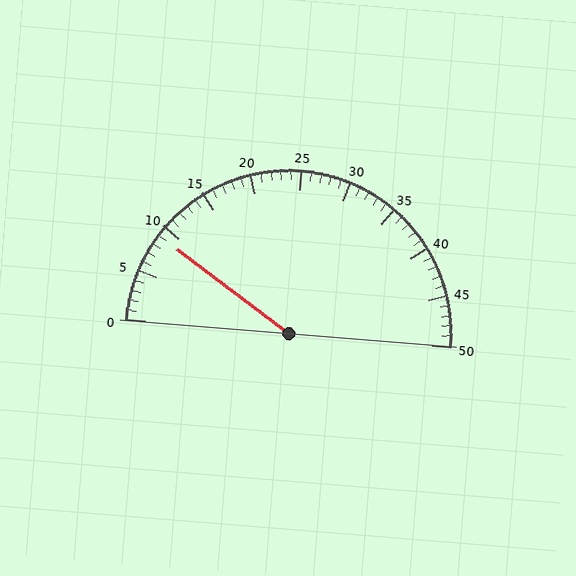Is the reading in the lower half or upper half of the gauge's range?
The reading is in the lower half of the range (0 to 50).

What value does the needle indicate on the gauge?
The needle indicates approximately 9.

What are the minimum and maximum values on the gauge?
The gauge ranges from 0 to 50.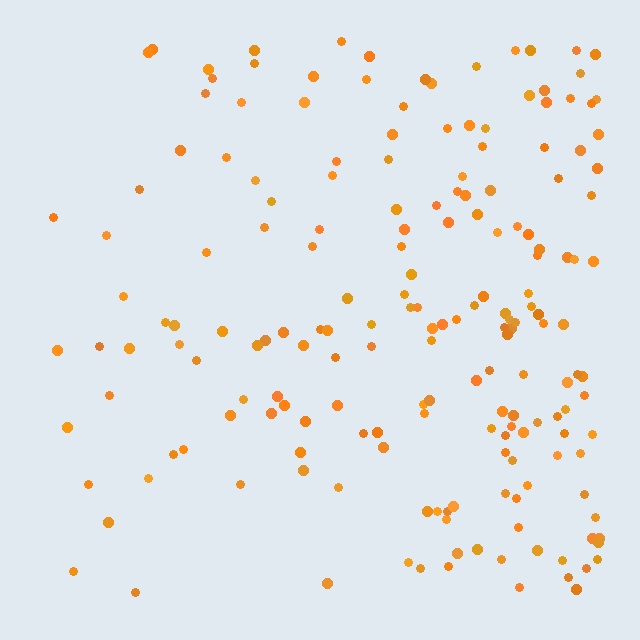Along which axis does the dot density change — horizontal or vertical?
Horizontal.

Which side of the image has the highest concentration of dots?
The right.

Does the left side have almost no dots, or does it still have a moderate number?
Still a moderate number, just noticeably fewer than the right.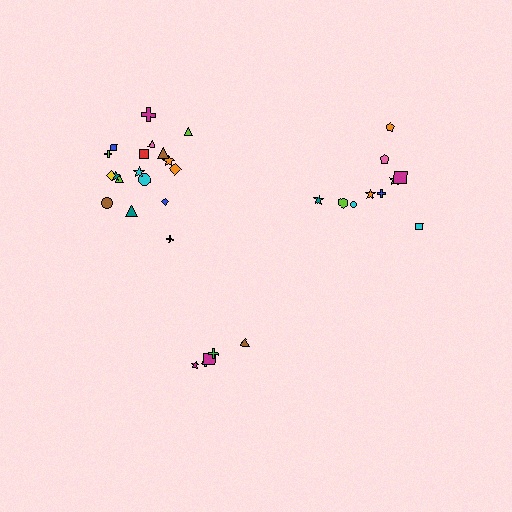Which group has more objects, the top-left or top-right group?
The top-left group.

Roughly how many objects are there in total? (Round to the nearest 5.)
Roughly 35 objects in total.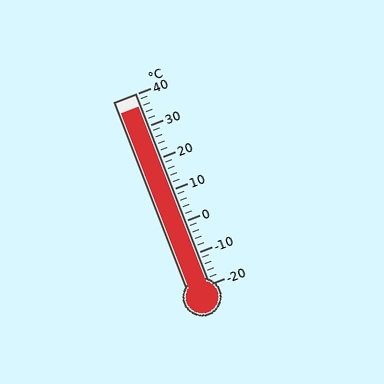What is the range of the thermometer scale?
The thermometer scale ranges from -20°C to 40°C.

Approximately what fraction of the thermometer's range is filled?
The thermometer is filled to approximately 95% of its range.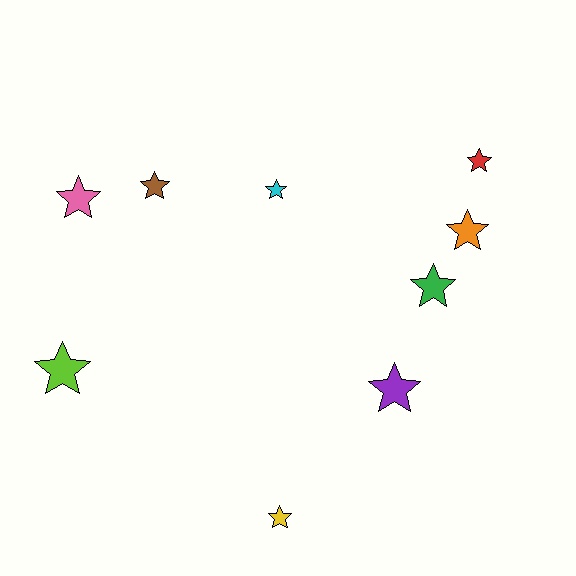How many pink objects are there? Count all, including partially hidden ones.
There is 1 pink object.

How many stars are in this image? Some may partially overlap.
There are 9 stars.